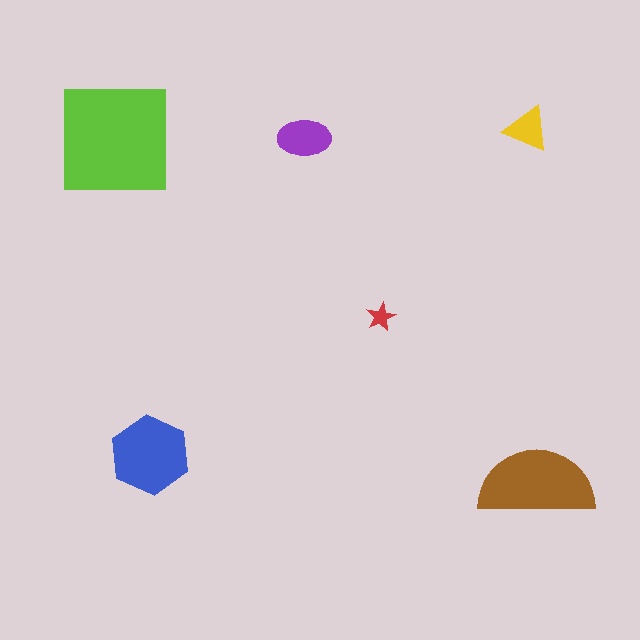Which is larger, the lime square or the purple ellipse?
The lime square.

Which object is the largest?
The lime square.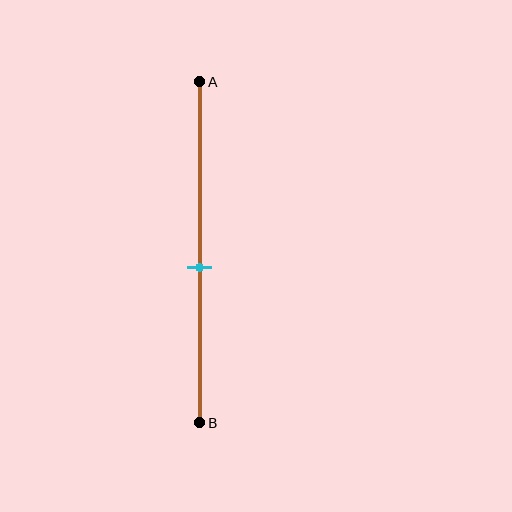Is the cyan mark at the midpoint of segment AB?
No, the mark is at about 55% from A, not at the 50% midpoint.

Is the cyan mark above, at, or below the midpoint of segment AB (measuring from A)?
The cyan mark is below the midpoint of segment AB.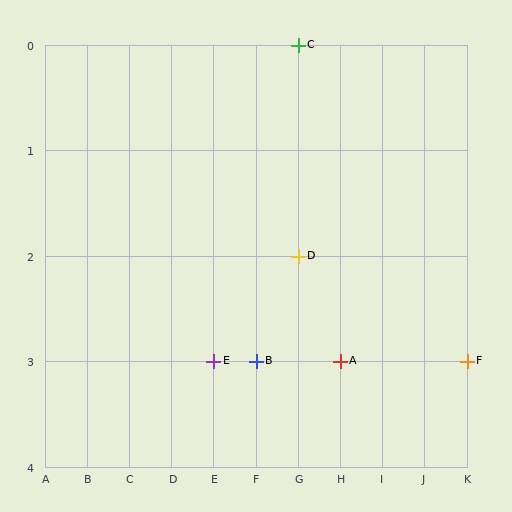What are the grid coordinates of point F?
Point F is at grid coordinates (K, 3).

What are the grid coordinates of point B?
Point B is at grid coordinates (F, 3).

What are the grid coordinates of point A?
Point A is at grid coordinates (H, 3).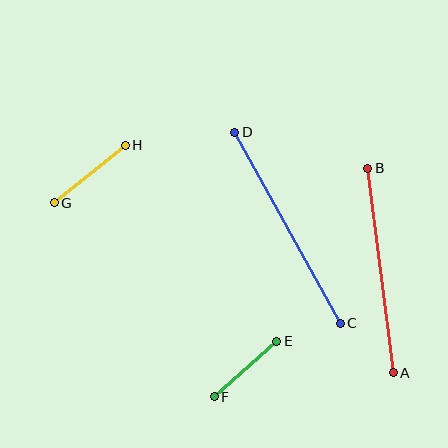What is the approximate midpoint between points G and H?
The midpoint is at approximately (90, 174) pixels.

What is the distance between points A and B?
The distance is approximately 206 pixels.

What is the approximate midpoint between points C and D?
The midpoint is at approximately (288, 228) pixels.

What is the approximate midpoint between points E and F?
The midpoint is at approximately (245, 369) pixels.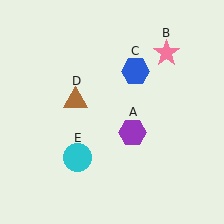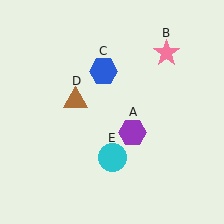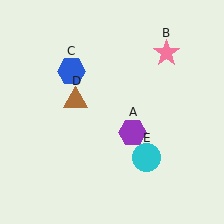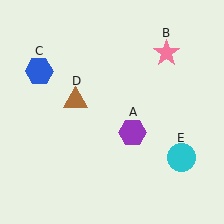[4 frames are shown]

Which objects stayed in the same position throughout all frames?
Purple hexagon (object A) and pink star (object B) and brown triangle (object D) remained stationary.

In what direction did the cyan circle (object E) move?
The cyan circle (object E) moved right.